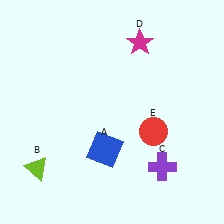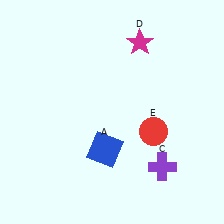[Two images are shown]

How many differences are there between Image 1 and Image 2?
There is 1 difference between the two images.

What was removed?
The lime triangle (B) was removed in Image 2.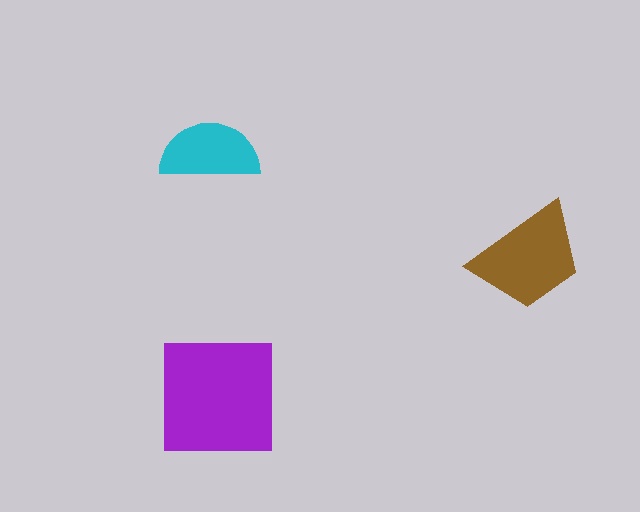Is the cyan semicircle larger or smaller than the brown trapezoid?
Smaller.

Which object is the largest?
The purple square.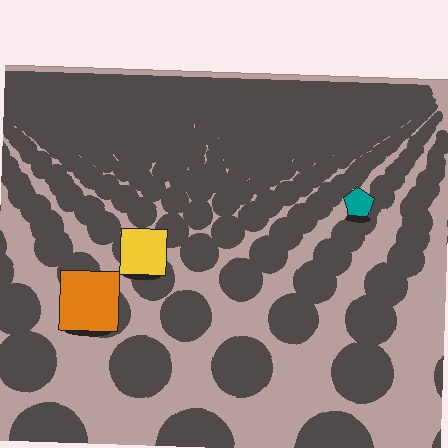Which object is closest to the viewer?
The orange square is closest. The texture marks near it are larger and more spread out.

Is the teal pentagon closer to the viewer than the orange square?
No. The orange square is closer — you can tell from the texture gradient: the ground texture is coarser near it.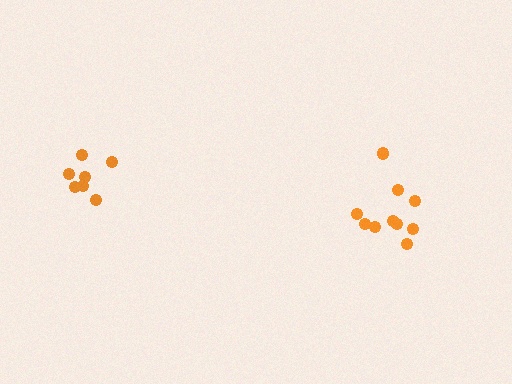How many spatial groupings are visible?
There are 2 spatial groupings.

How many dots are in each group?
Group 1: 7 dots, Group 2: 10 dots (17 total).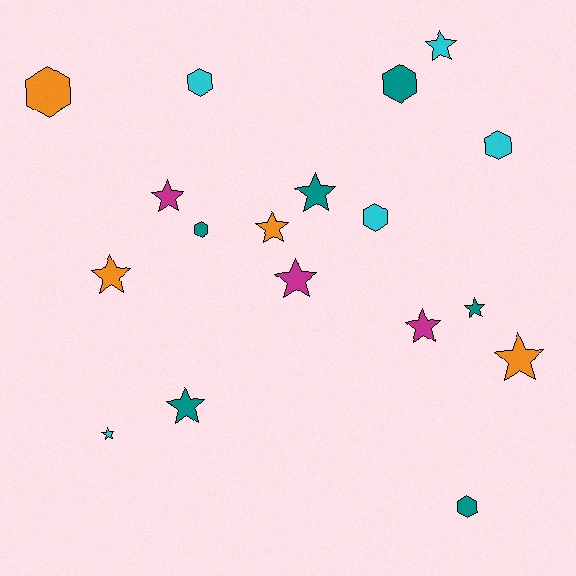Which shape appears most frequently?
Star, with 11 objects.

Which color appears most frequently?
Teal, with 6 objects.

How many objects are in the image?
There are 18 objects.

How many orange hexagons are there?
There is 1 orange hexagon.